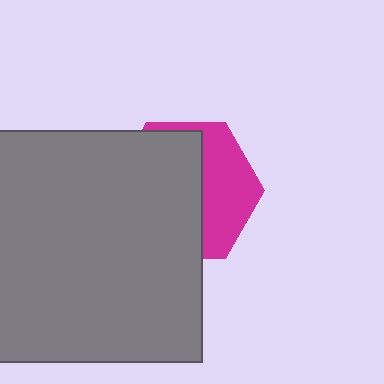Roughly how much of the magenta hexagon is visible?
A small part of it is visible (roughly 38%).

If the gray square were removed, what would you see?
You would see the complete magenta hexagon.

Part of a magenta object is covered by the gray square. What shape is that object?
It is a hexagon.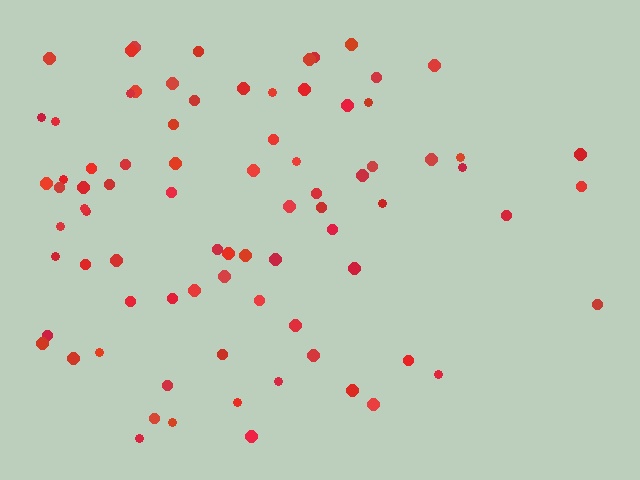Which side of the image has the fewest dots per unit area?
The right.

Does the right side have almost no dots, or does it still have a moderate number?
Still a moderate number, just noticeably fewer than the left.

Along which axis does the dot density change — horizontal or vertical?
Horizontal.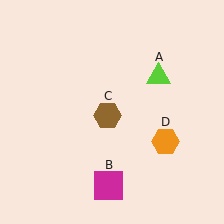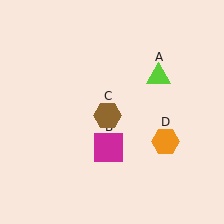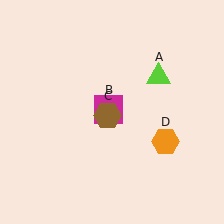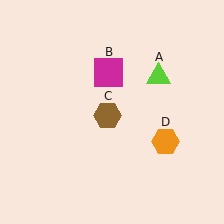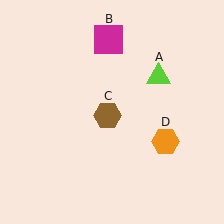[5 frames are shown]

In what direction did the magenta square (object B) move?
The magenta square (object B) moved up.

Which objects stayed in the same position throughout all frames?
Lime triangle (object A) and brown hexagon (object C) and orange hexagon (object D) remained stationary.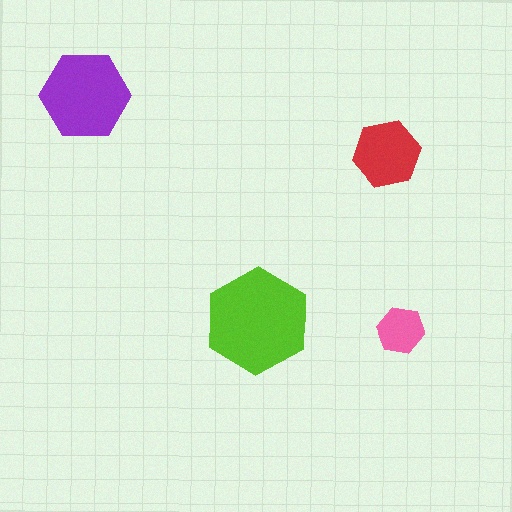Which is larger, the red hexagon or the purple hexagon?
The purple one.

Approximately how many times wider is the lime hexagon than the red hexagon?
About 1.5 times wider.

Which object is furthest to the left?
The purple hexagon is leftmost.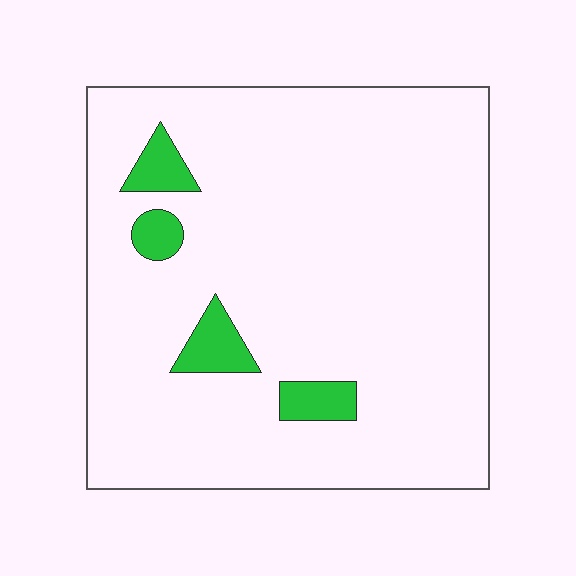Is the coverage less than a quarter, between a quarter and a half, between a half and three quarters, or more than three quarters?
Less than a quarter.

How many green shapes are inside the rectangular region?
4.